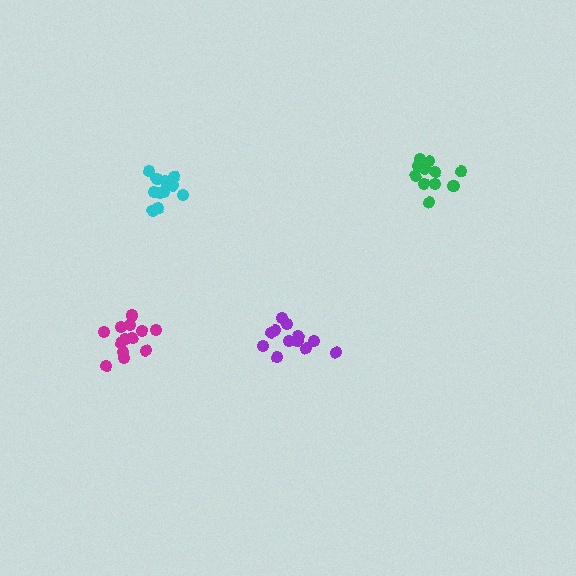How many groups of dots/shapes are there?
There are 4 groups.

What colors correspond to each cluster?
The clusters are colored: cyan, purple, magenta, green.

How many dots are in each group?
Group 1: 12 dots, Group 2: 12 dots, Group 3: 13 dots, Group 4: 11 dots (48 total).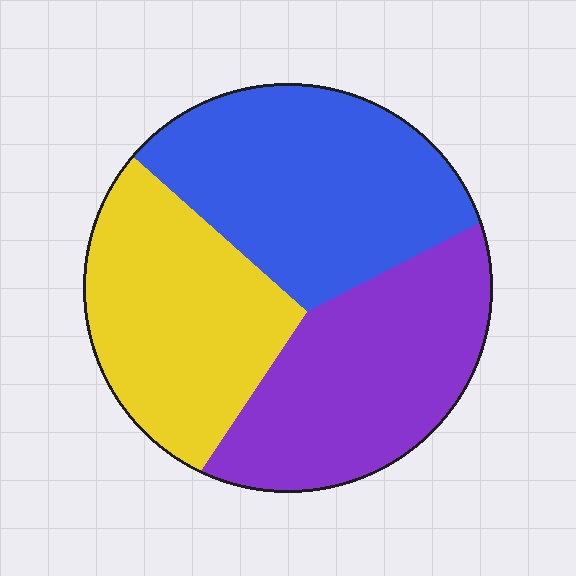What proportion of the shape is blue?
Blue takes up about three eighths (3/8) of the shape.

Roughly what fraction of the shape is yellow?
Yellow takes up between a sixth and a third of the shape.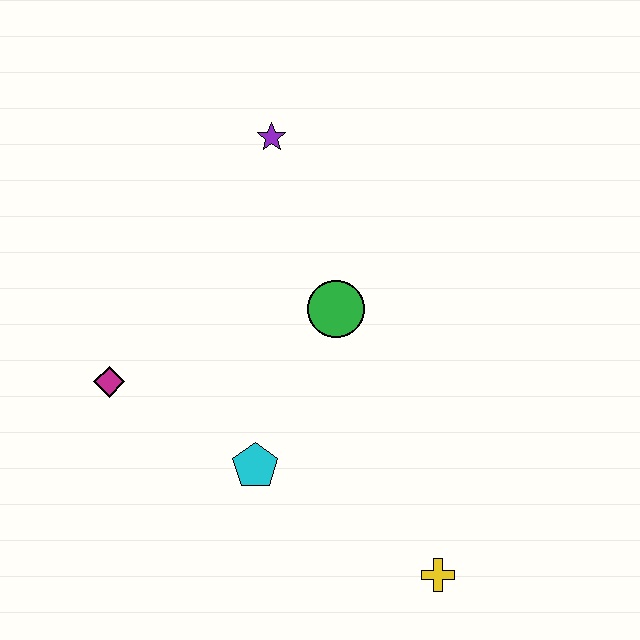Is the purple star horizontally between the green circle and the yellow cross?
No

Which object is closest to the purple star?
The green circle is closest to the purple star.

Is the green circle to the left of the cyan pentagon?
No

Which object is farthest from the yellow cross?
The purple star is farthest from the yellow cross.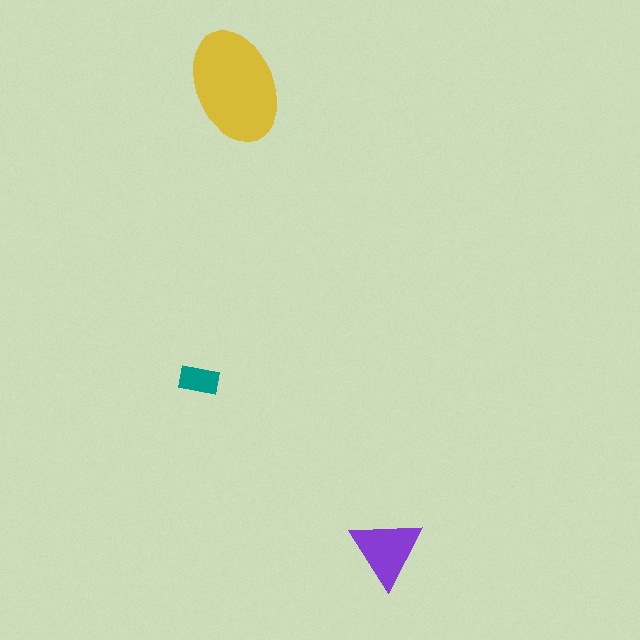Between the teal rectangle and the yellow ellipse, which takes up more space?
The yellow ellipse.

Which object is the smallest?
The teal rectangle.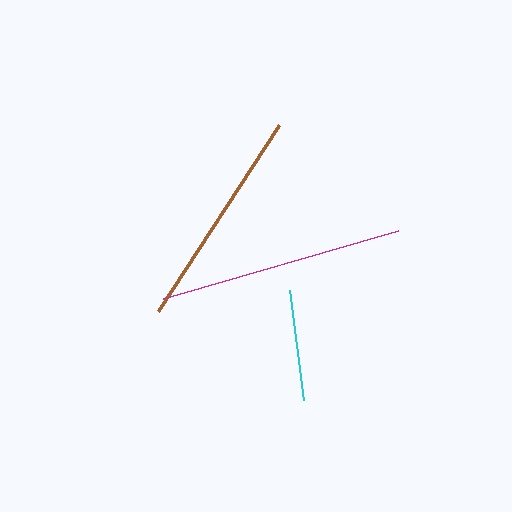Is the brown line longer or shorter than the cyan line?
The brown line is longer than the cyan line.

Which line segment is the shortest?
The cyan line is the shortest at approximately 110 pixels.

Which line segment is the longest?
The magenta line is the longest at approximately 244 pixels.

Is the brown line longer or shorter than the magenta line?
The magenta line is longer than the brown line.